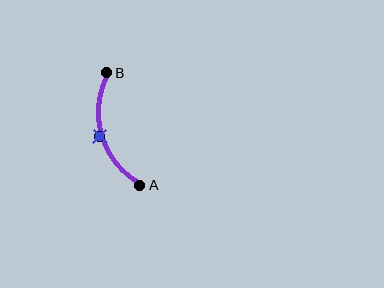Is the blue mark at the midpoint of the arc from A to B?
Yes. The blue mark lies on the arc at equal arc-length from both A and B — it is the arc midpoint.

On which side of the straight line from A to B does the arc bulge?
The arc bulges to the left of the straight line connecting A and B.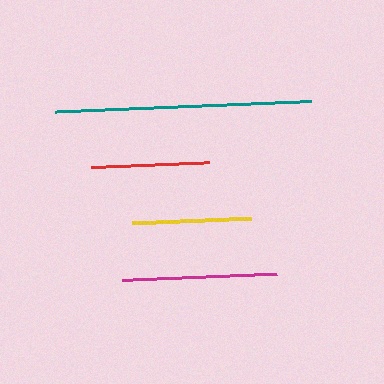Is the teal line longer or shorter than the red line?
The teal line is longer than the red line.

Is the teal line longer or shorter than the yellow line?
The teal line is longer than the yellow line.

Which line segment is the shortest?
The red line is the shortest at approximately 119 pixels.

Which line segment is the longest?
The teal line is the longest at approximately 257 pixels.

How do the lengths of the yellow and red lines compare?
The yellow and red lines are approximately the same length.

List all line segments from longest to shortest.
From longest to shortest: teal, magenta, yellow, red.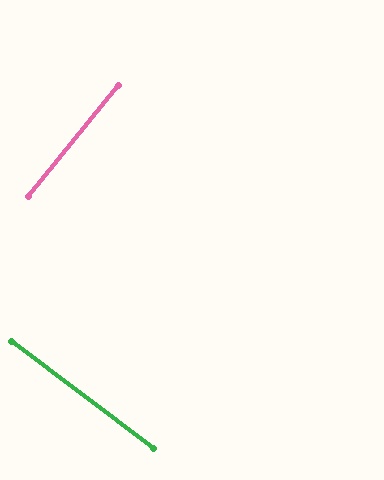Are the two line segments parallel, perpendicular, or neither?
Perpendicular — they meet at approximately 88°.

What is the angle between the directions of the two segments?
Approximately 88 degrees.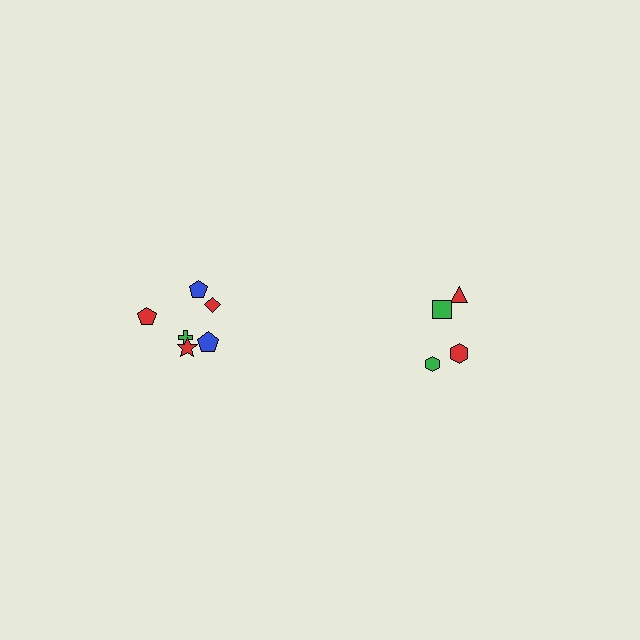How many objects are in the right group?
There are 4 objects.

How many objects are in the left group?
There are 6 objects.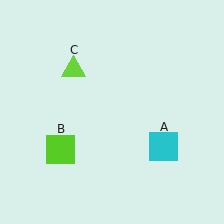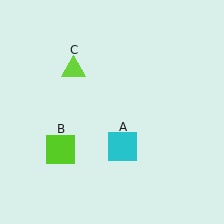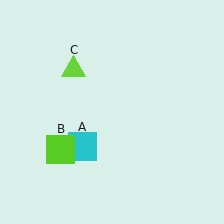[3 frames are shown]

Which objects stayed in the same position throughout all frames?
Lime square (object B) and lime triangle (object C) remained stationary.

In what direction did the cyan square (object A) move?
The cyan square (object A) moved left.